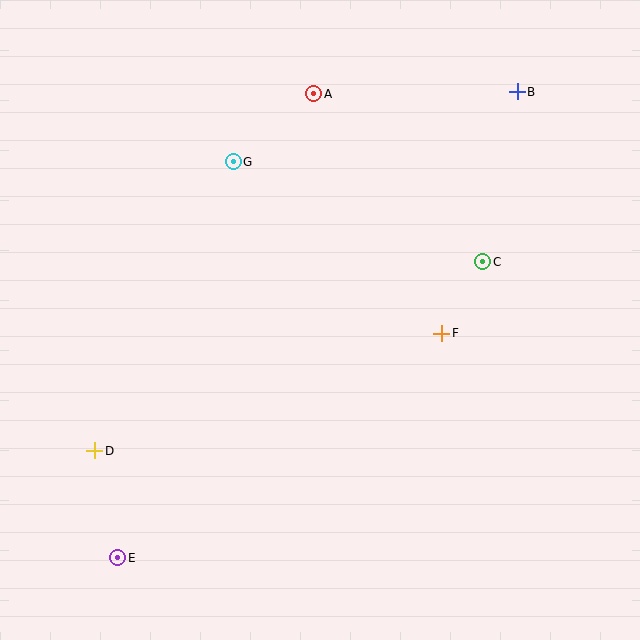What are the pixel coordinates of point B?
Point B is at (517, 92).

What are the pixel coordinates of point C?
Point C is at (483, 262).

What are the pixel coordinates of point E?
Point E is at (118, 558).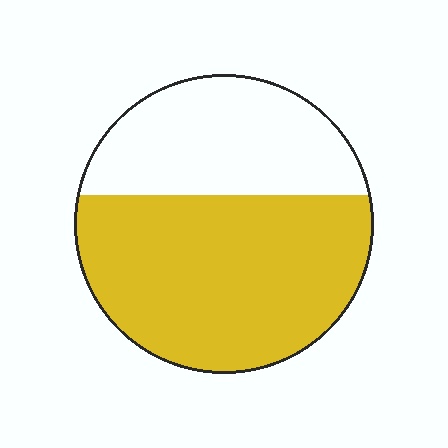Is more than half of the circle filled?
Yes.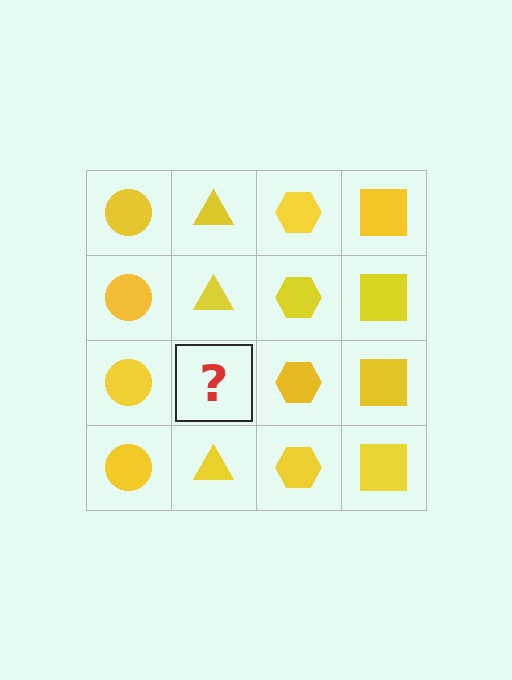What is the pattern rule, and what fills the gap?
The rule is that each column has a consistent shape. The gap should be filled with a yellow triangle.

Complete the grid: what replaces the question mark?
The question mark should be replaced with a yellow triangle.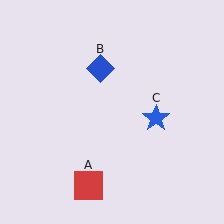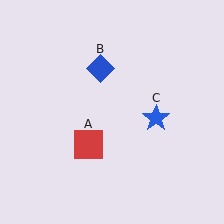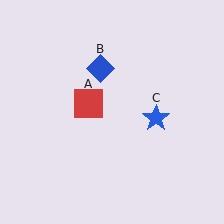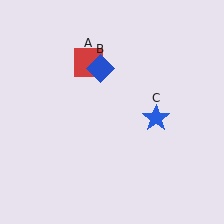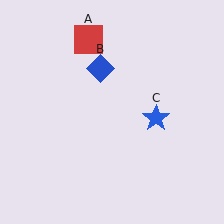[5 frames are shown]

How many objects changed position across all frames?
1 object changed position: red square (object A).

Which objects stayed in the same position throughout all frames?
Blue diamond (object B) and blue star (object C) remained stationary.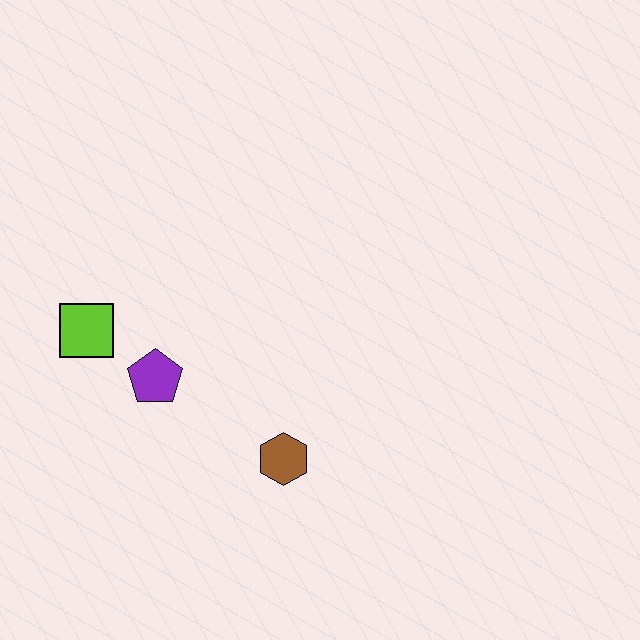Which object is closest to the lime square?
The purple pentagon is closest to the lime square.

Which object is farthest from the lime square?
The brown hexagon is farthest from the lime square.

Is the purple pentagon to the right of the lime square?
Yes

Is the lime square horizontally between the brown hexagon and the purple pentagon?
No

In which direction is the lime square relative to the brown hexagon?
The lime square is to the left of the brown hexagon.